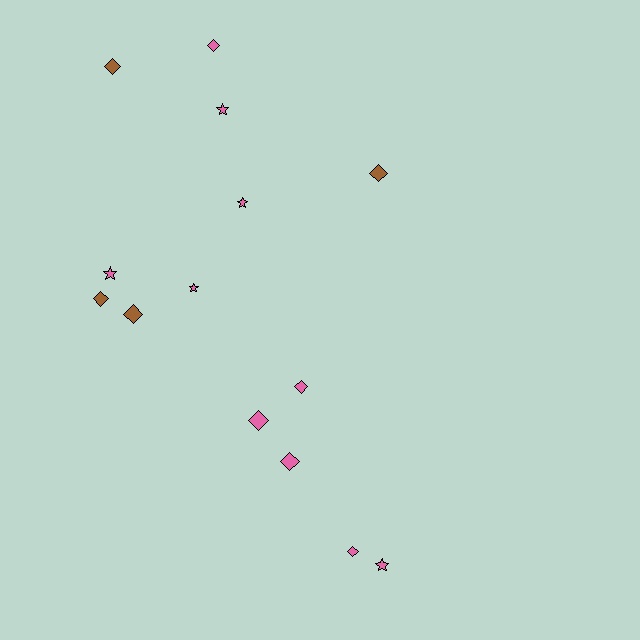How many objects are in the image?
There are 14 objects.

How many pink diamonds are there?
There are 5 pink diamonds.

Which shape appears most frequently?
Diamond, with 9 objects.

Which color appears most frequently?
Pink, with 10 objects.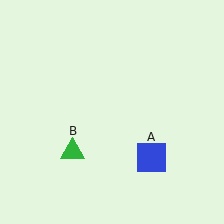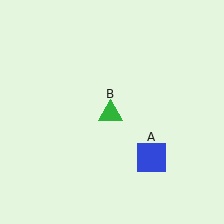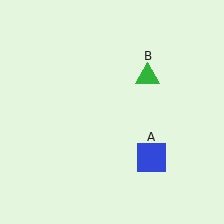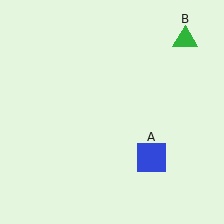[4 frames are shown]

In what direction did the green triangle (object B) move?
The green triangle (object B) moved up and to the right.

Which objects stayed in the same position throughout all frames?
Blue square (object A) remained stationary.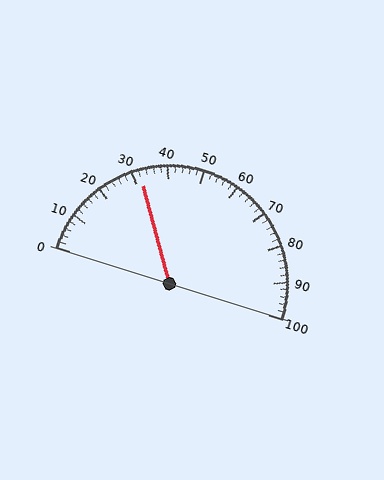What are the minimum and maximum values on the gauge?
The gauge ranges from 0 to 100.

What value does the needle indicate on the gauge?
The needle indicates approximately 32.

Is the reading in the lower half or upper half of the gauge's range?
The reading is in the lower half of the range (0 to 100).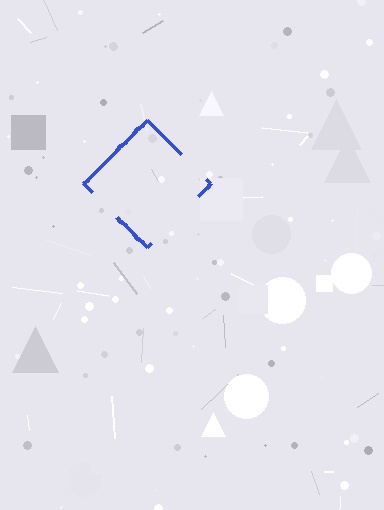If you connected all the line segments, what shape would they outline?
They would outline a diamond.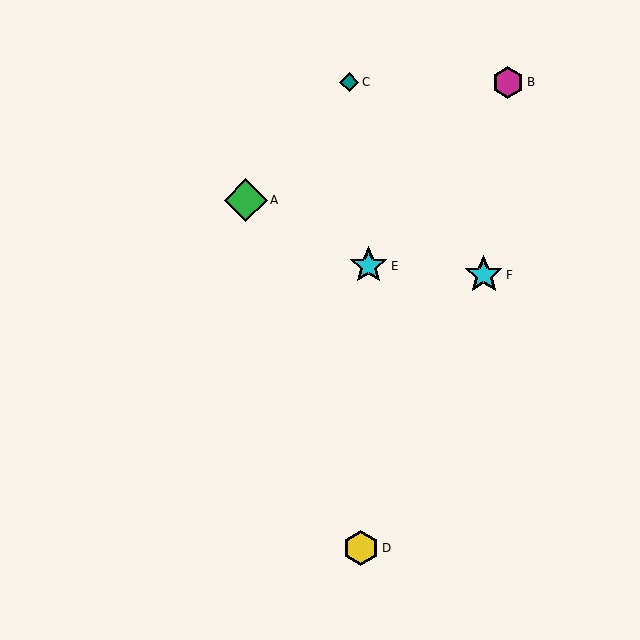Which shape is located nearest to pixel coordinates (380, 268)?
The cyan star (labeled E) at (369, 266) is nearest to that location.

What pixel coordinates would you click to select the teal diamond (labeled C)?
Click at (349, 82) to select the teal diamond C.